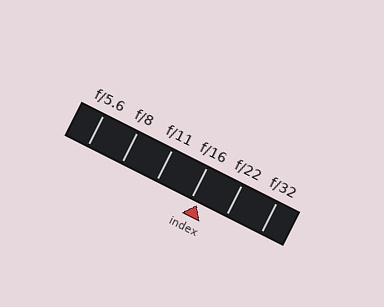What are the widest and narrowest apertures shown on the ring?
The widest aperture shown is f/5.6 and the narrowest is f/32.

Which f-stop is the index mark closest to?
The index mark is closest to f/16.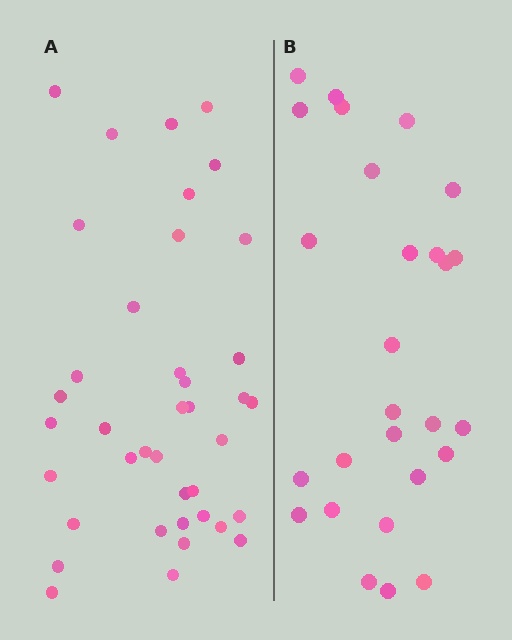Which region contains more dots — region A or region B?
Region A (the left region) has more dots.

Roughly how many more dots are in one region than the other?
Region A has roughly 12 or so more dots than region B.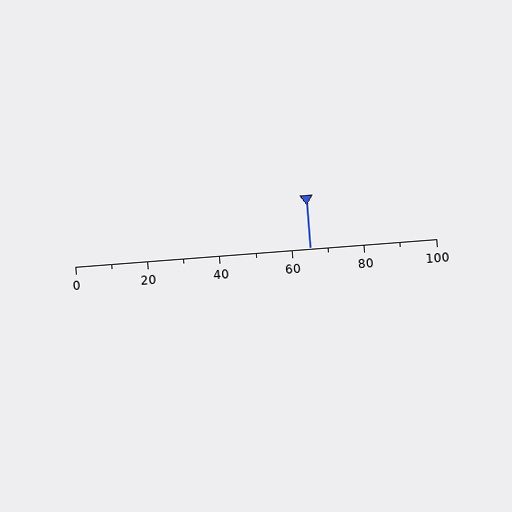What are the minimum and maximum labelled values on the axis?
The axis runs from 0 to 100.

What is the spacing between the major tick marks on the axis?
The major ticks are spaced 20 apart.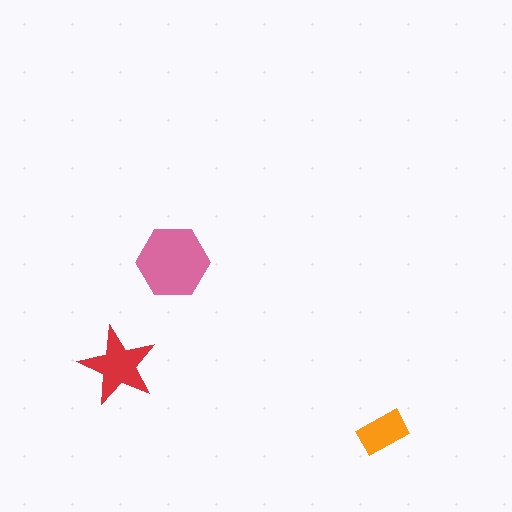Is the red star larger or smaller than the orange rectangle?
Larger.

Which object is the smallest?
The orange rectangle.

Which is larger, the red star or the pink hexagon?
The pink hexagon.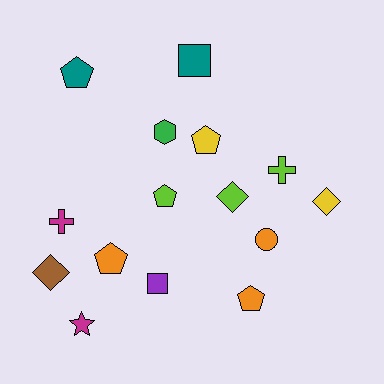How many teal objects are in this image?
There are 2 teal objects.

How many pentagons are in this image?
There are 5 pentagons.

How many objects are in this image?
There are 15 objects.